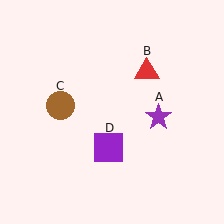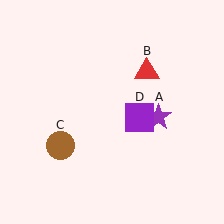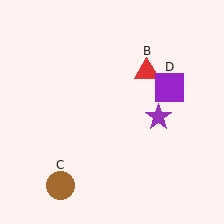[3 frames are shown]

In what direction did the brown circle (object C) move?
The brown circle (object C) moved down.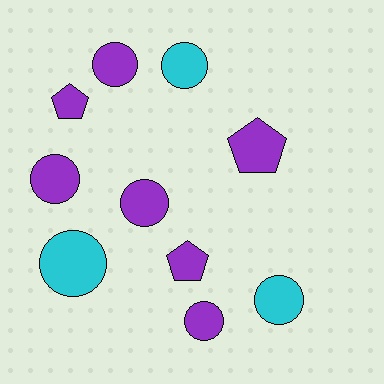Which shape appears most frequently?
Circle, with 7 objects.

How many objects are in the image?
There are 10 objects.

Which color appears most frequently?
Purple, with 7 objects.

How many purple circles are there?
There are 4 purple circles.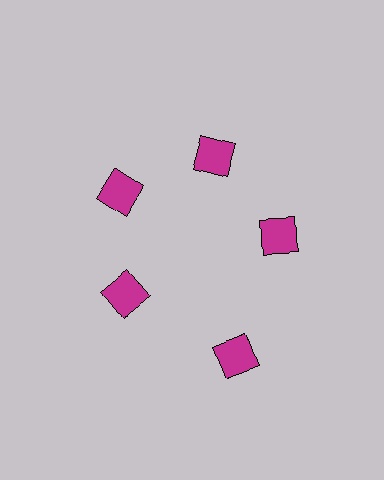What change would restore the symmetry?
The symmetry would be restored by moving it inward, back onto the ring so that all 5 diamonds sit at equal angles and equal distance from the center.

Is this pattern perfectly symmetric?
No. The 5 magenta diamonds are arranged in a ring, but one element near the 5 o'clock position is pushed outward from the center, breaking the 5-fold rotational symmetry.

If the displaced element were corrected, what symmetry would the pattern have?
It would have 5-fold rotational symmetry — the pattern would map onto itself every 72 degrees.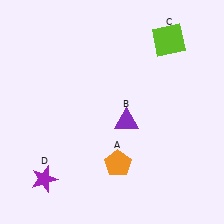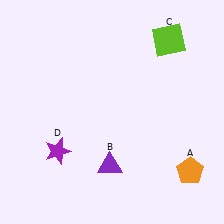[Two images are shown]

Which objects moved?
The objects that moved are: the orange pentagon (A), the purple triangle (B), the purple star (D).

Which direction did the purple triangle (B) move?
The purple triangle (B) moved down.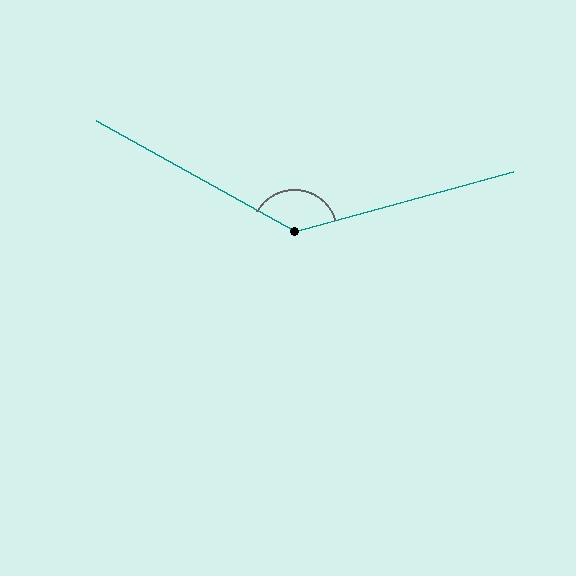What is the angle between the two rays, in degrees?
Approximately 135 degrees.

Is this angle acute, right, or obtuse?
It is obtuse.